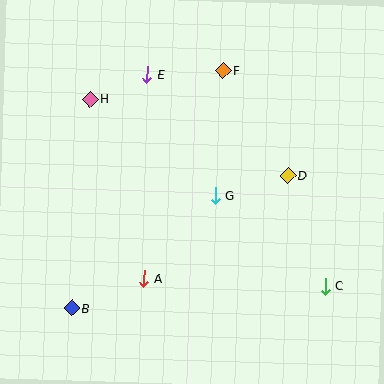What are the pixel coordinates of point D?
Point D is at (288, 176).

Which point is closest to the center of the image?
Point G at (215, 195) is closest to the center.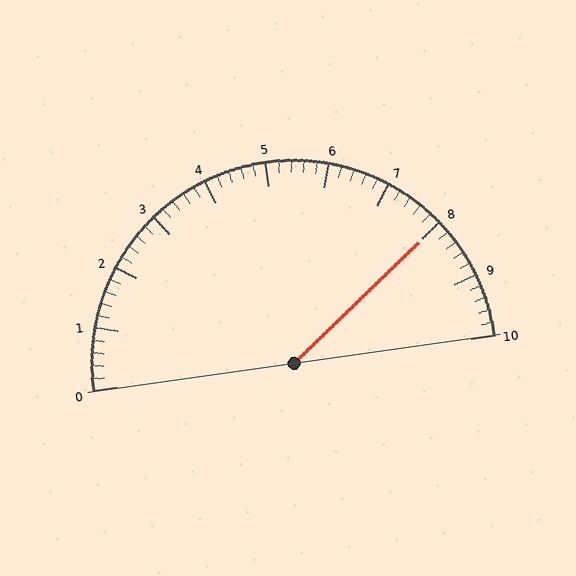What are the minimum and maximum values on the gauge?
The gauge ranges from 0 to 10.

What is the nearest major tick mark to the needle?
The nearest major tick mark is 8.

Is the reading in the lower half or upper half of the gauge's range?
The reading is in the upper half of the range (0 to 10).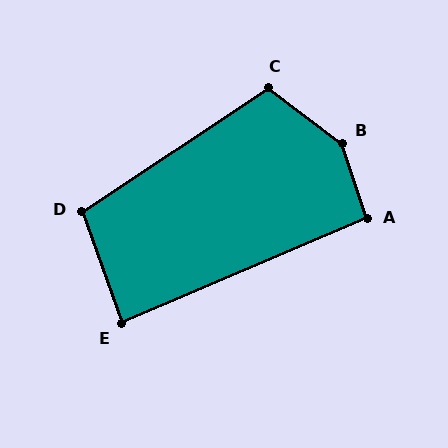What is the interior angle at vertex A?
Approximately 95 degrees (approximately right).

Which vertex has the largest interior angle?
B, at approximately 145 degrees.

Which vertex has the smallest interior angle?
E, at approximately 87 degrees.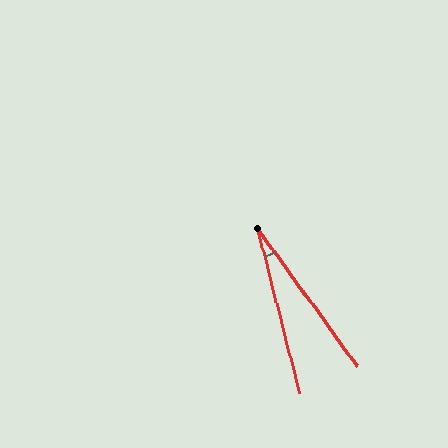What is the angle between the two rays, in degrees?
Approximately 22 degrees.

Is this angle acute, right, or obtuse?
It is acute.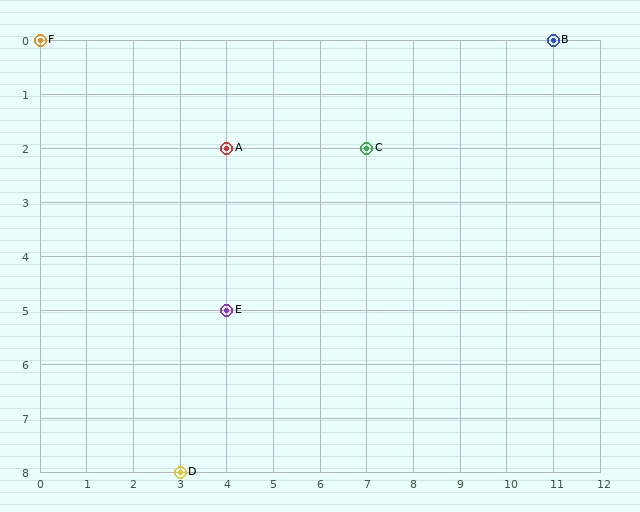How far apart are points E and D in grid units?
Points E and D are 1 column and 3 rows apart (about 3.2 grid units diagonally).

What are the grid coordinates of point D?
Point D is at grid coordinates (3, 8).